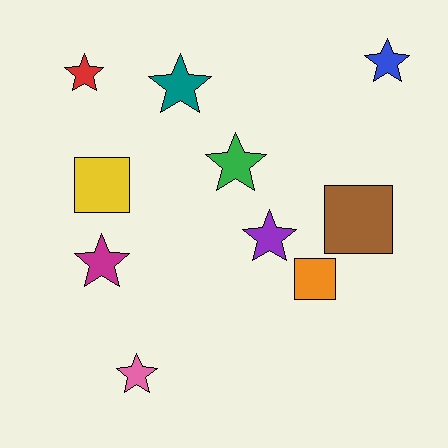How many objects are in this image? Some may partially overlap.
There are 10 objects.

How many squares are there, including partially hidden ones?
There are 3 squares.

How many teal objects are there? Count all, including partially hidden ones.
There is 1 teal object.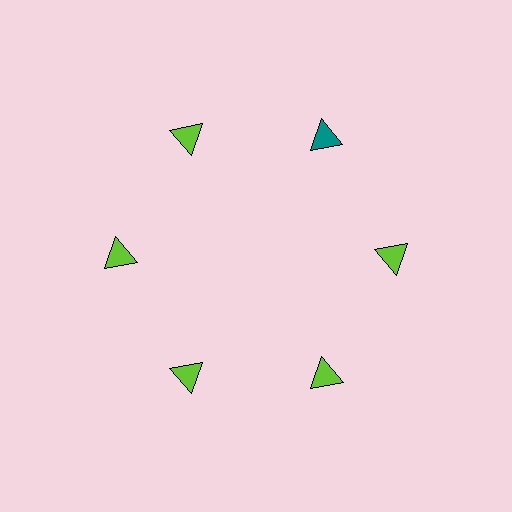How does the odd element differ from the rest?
It has a different color: teal instead of lime.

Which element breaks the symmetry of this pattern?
The teal triangle at roughly the 1 o'clock position breaks the symmetry. All other shapes are lime triangles.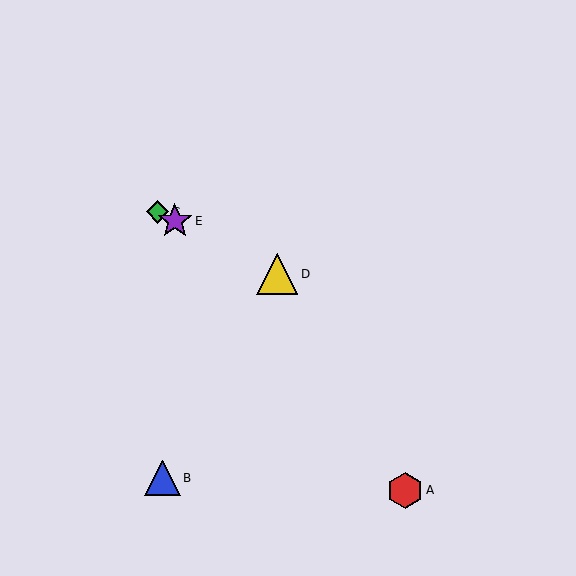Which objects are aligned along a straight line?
Objects C, D, E are aligned along a straight line.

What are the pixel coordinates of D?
Object D is at (277, 274).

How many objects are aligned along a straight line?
3 objects (C, D, E) are aligned along a straight line.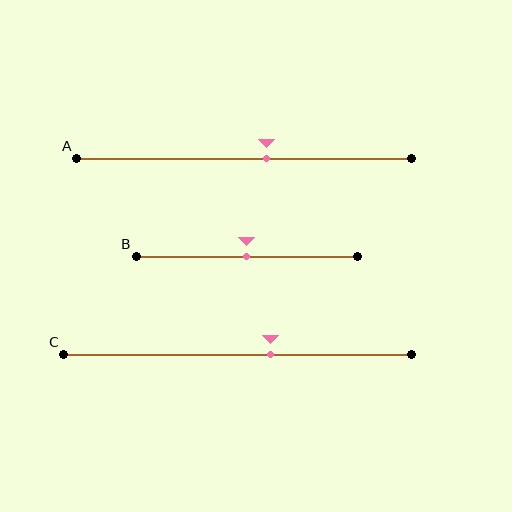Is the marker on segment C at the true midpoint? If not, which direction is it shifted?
No, the marker on segment C is shifted to the right by about 10% of the segment length.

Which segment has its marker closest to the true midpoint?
Segment B has its marker closest to the true midpoint.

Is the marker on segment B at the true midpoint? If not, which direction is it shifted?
Yes, the marker on segment B is at the true midpoint.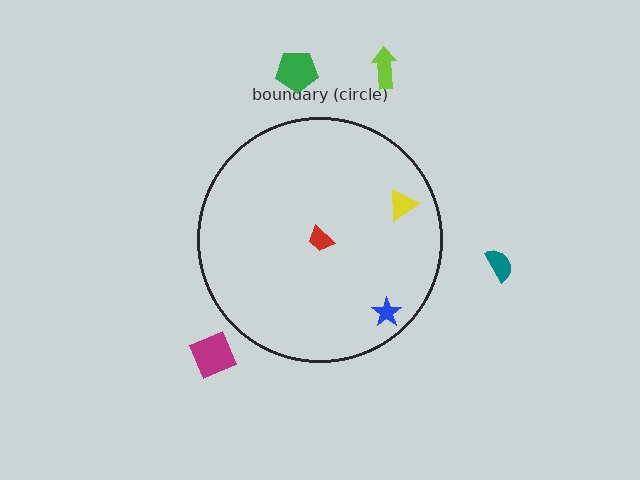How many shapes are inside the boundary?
3 inside, 4 outside.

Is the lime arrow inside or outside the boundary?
Outside.